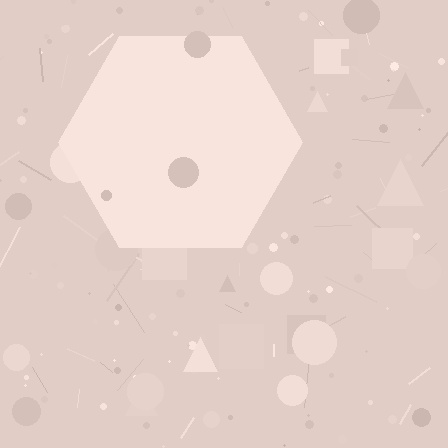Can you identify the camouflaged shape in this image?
The camouflaged shape is a hexagon.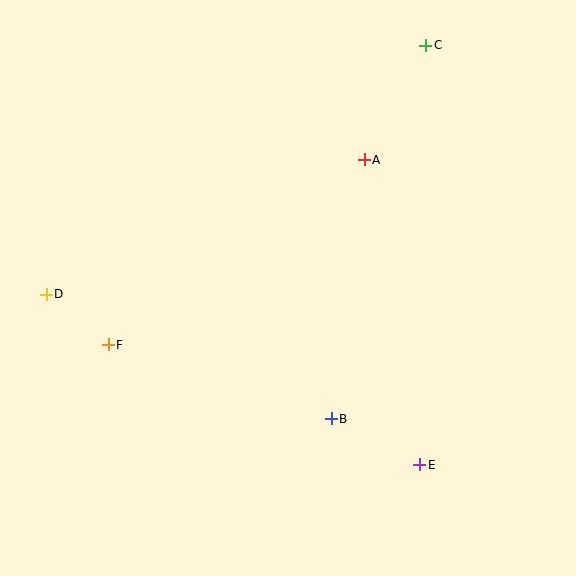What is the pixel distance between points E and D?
The distance between E and D is 411 pixels.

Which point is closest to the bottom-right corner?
Point E is closest to the bottom-right corner.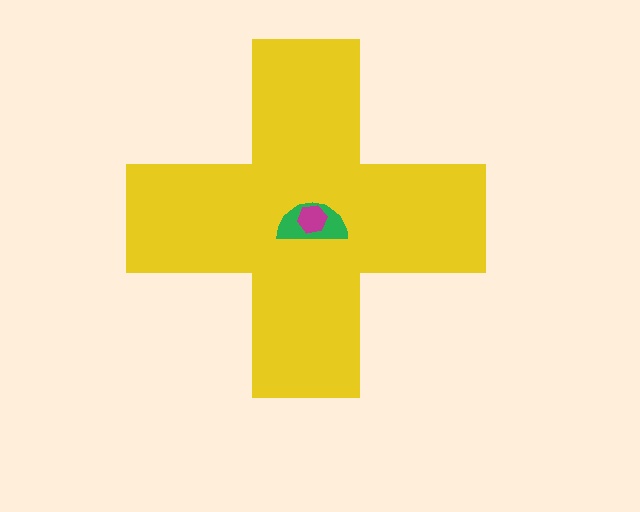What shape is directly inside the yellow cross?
The green semicircle.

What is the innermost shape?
The magenta hexagon.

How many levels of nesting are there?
3.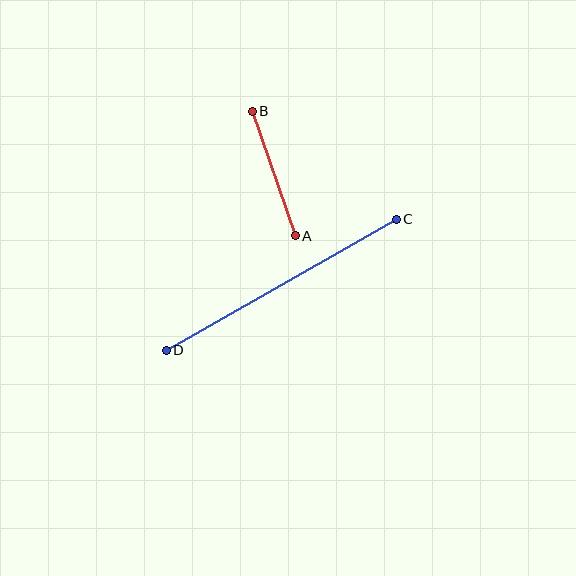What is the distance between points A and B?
The distance is approximately 132 pixels.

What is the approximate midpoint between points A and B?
The midpoint is at approximately (274, 173) pixels.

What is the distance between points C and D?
The distance is approximately 265 pixels.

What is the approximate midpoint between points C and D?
The midpoint is at approximately (281, 285) pixels.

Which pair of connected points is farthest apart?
Points C and D are farthest apart.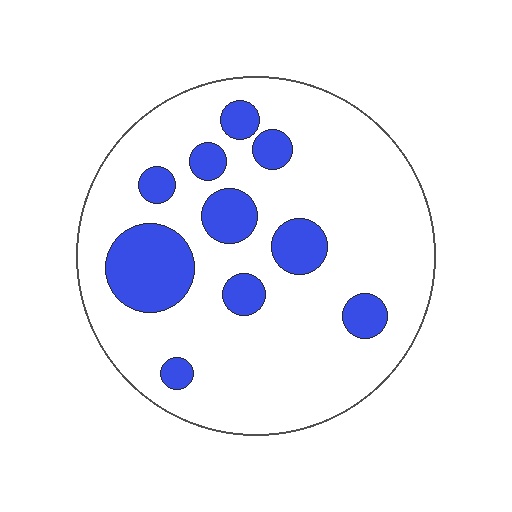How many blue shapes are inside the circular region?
10.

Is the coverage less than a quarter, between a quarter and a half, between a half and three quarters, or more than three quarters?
Less than a quarter.